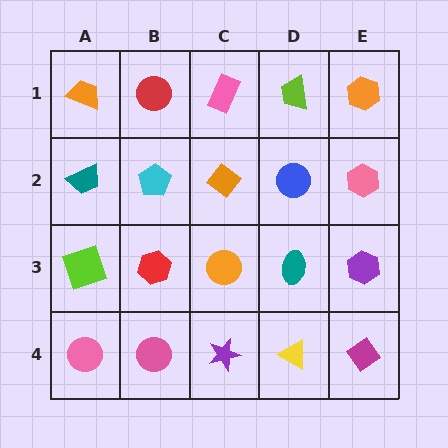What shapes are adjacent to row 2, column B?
A red circle (row 1, column B), a red hexagon (row 3, column B), a teal trapezoid (row 2, column A), an orange diamond (row 2, column C).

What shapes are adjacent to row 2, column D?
A lime trapezoid (row 1, column D), a teal ellipse (row 3, column D), an orange diamond (row 2, column C), a pink hexagon (row 2, column E).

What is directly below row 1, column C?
An orange diamond.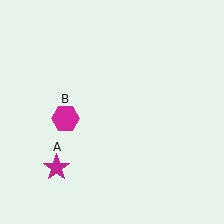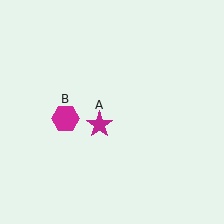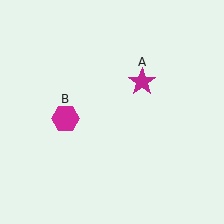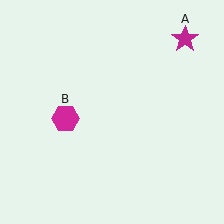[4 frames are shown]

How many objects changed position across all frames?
1 object changed position: magenta star (object A).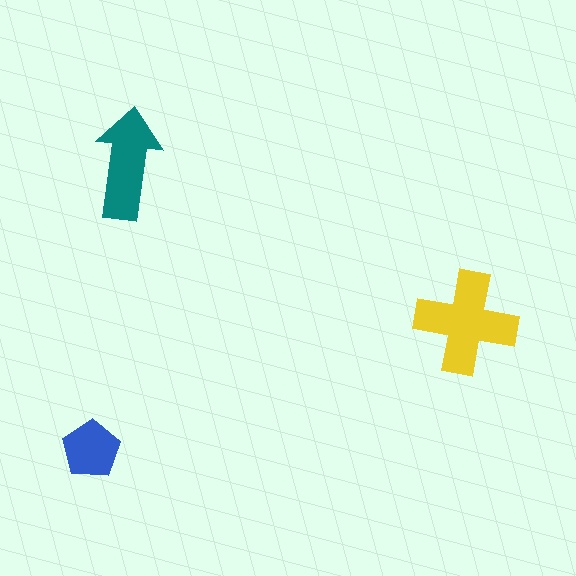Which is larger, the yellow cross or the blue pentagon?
The yellow cross.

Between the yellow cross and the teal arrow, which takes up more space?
The yellow cross.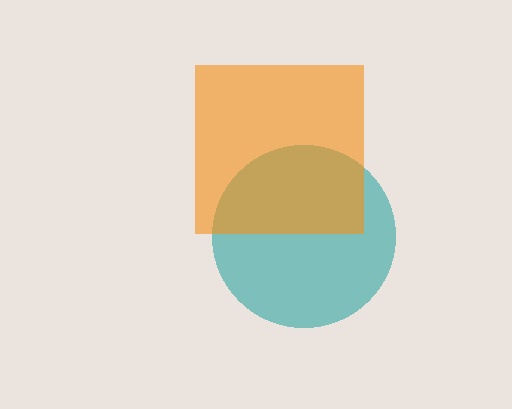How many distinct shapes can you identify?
There are 2 distinct shapes: a teal circle, an orange square.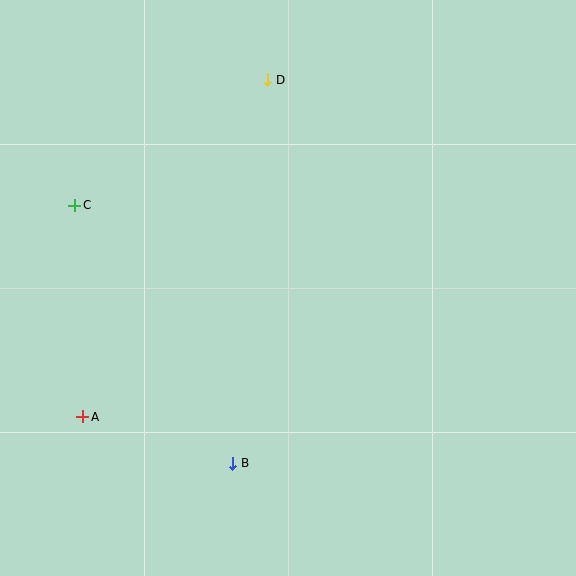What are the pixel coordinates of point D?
Point D is at (268, 80).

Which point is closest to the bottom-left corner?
Point A is closest to the bottom-left corner.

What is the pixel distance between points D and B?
The distance between D and B is 385 pixels.